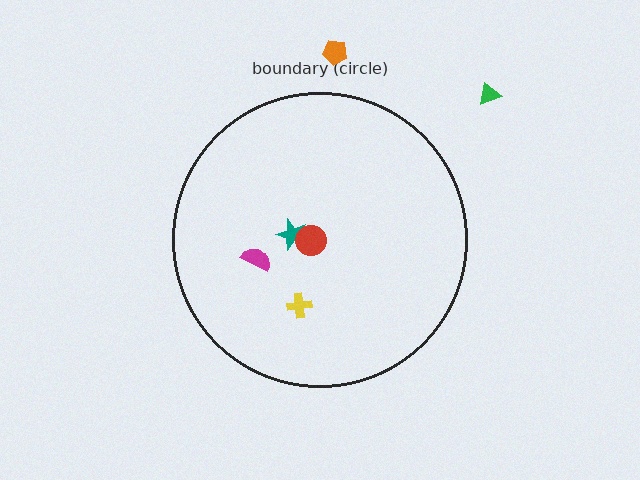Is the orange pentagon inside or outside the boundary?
Outside.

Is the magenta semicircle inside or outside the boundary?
Inside.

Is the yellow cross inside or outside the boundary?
Inside.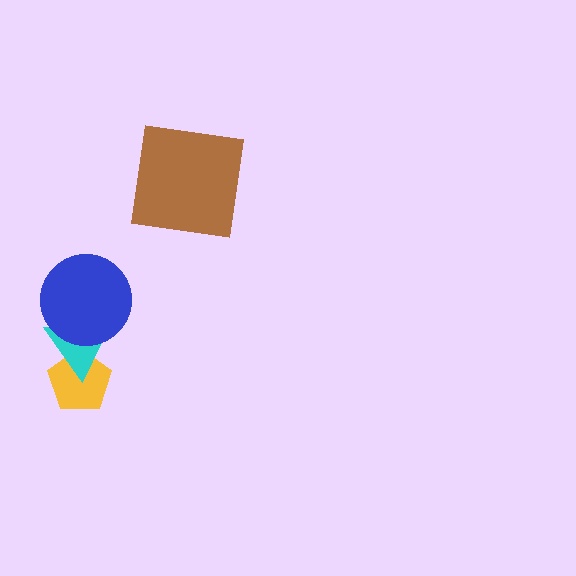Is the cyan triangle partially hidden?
Yes, it is partially covered by another shape.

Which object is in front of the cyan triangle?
The blue circle is in front of the cyan triangle.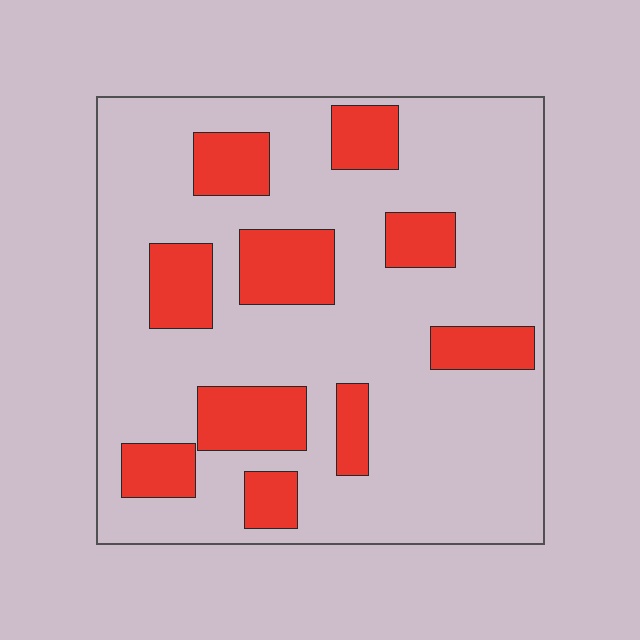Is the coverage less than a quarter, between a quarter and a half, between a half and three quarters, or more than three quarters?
Less than a quarter.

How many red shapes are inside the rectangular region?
10.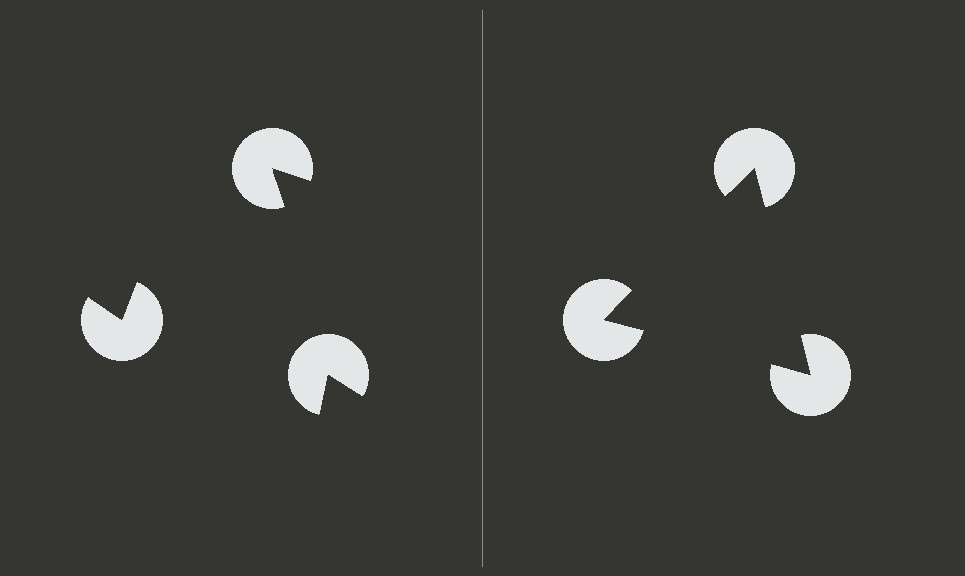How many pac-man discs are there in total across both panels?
6 — 3 on each side.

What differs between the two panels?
The pac-man discs are positioned identically on both sides; only the wedge orientations differ. On the right they align to a triangle; on the left they are misaligned.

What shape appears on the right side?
An illusory triangle.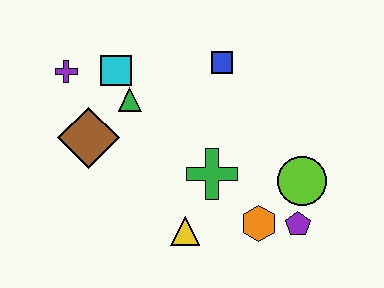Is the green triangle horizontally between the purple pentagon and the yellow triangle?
No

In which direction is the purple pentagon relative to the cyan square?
The purple pentagon is to the right of the cyan square.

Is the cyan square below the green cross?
No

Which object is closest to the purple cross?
The cyan square is closest to the purple cross.